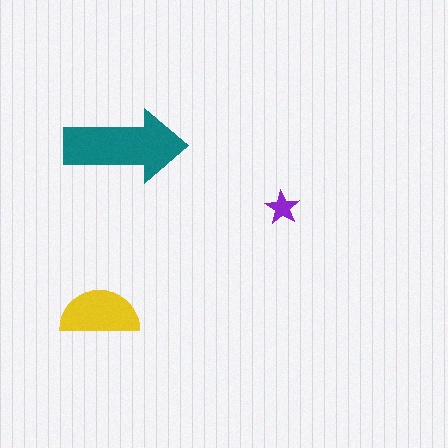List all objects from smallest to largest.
The purple star, the yellow semicircle, the teal arrow.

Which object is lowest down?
The yellow semicircle is bottommost.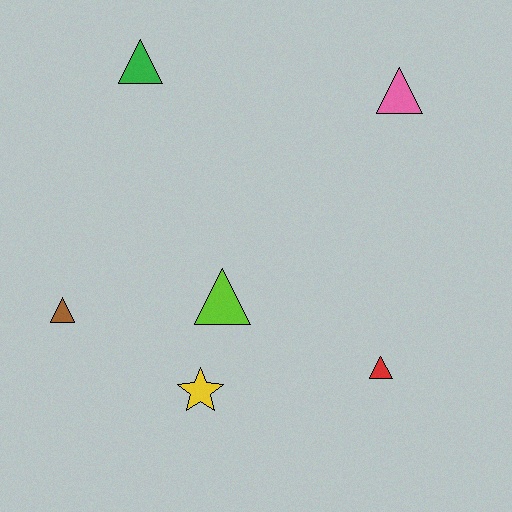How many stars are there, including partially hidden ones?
There is 1 star.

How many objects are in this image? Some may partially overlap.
There are 6 objects.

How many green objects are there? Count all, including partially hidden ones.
There is 1 green object.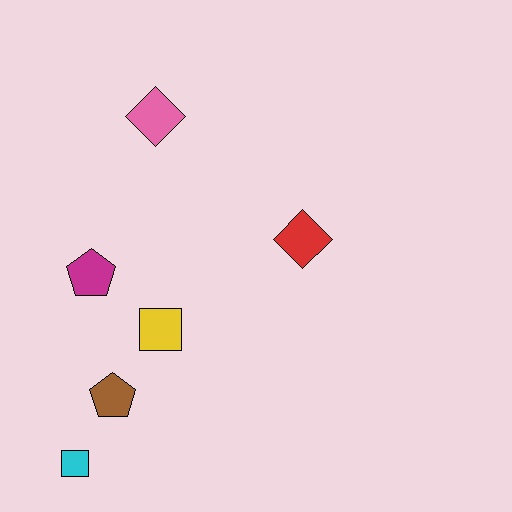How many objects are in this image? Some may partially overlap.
There are 6 objects.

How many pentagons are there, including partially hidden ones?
There are 2 pentagons.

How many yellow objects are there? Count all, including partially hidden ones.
There is 1 yellow object.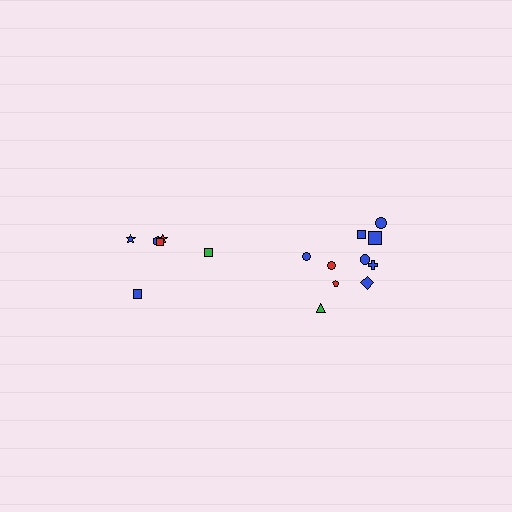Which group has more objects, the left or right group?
The right group.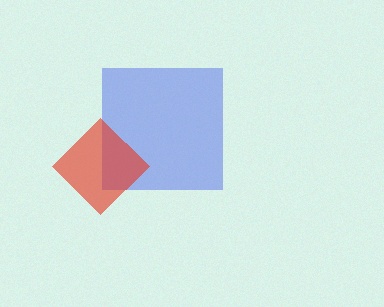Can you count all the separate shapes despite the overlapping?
Yes, there are 2 separate shapes.